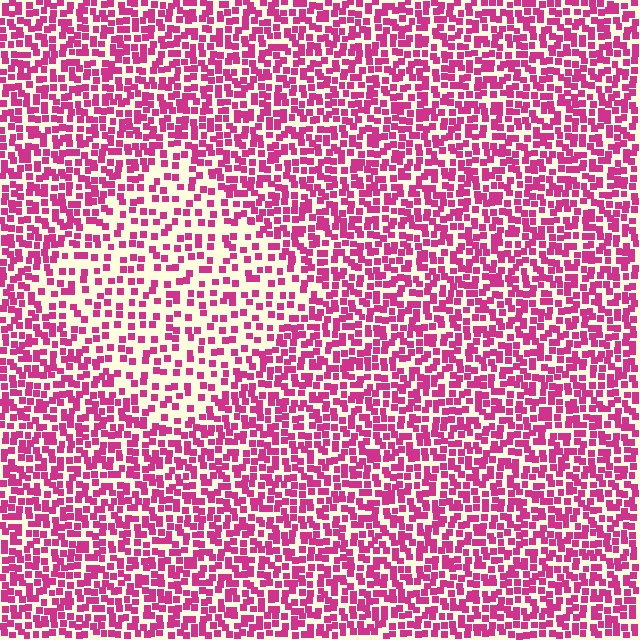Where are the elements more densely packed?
The elements are more densely packed outside the diamond boundary.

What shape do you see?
I see a diamond.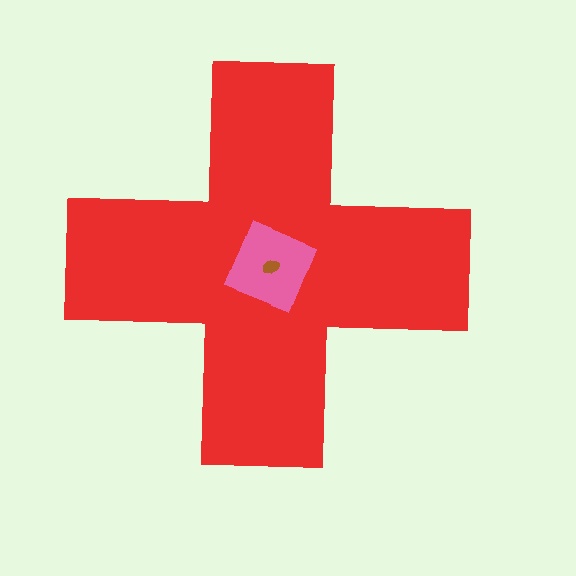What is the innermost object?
The brown ellipse.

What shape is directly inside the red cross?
The pink square.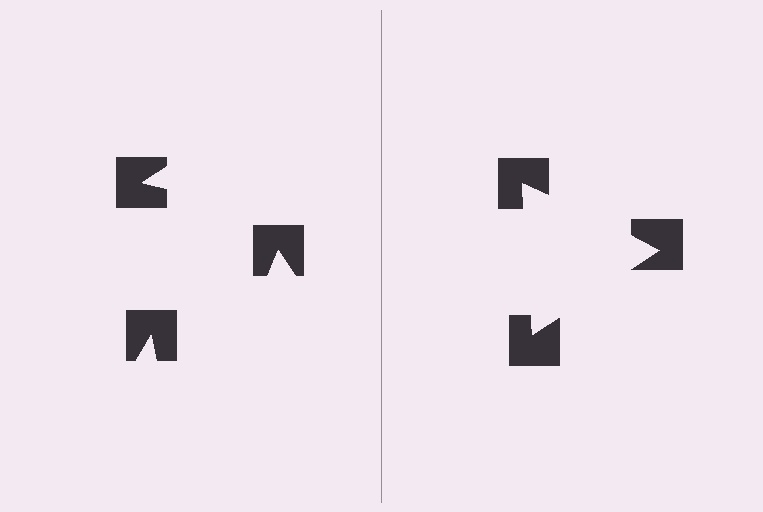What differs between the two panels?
The notched squares are positioned identically on both sides; only the wedge orientations differ. On the right they align to a triangle; on the left they are misaligned.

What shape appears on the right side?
An illusory triangle.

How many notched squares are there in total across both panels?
6 — 3 on each side.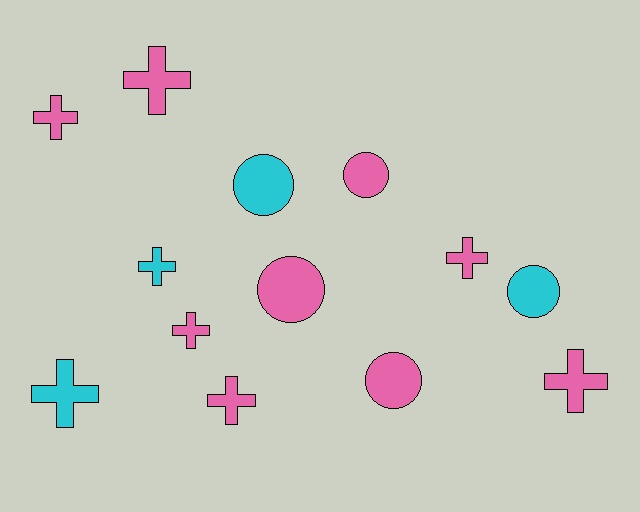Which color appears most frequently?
Pink, with 9 objects.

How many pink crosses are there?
There are 6 pink crosses.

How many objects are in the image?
There are 13 objects.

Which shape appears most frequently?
Cross, with 8 objects.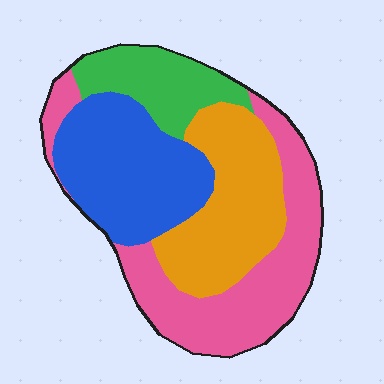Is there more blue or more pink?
Pink.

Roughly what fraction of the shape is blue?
Blue takes up between a quarter and a half of the shape.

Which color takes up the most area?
Pink, at roughly 35%.